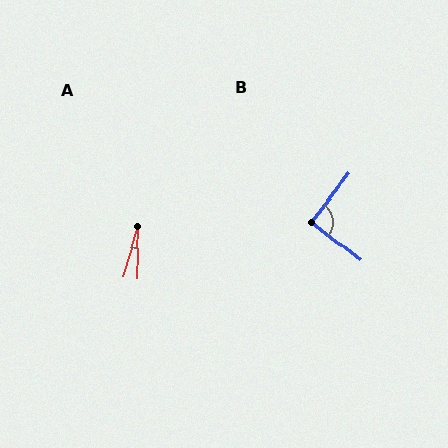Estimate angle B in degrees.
Approximately 90 degrees.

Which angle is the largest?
B, at approximately 90 degrees.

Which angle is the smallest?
A, at approximately 16 degrees.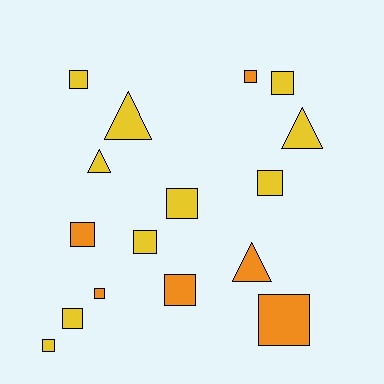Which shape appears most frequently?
Square, with 12 objects.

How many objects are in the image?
There are 16 objects.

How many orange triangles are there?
There is 1 orange triangle.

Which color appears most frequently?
Yellow, with 10 objects.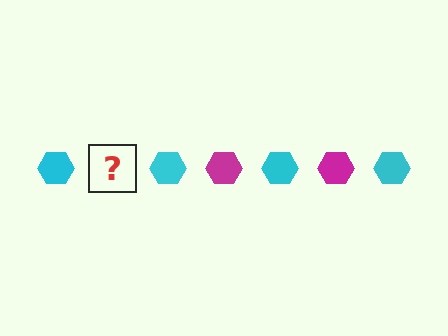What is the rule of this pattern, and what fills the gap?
The rule is that the pattern cycles through cyan, magenta hexagons. The gap should be filled with a magenta hexagon.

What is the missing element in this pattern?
The missing element is a magenta hexagon.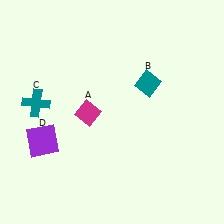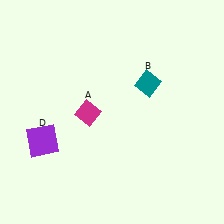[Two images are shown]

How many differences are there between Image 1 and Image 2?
There is 1 difference between the two images.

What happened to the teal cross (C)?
The teal cross (C) was removed in Image 2. It was in the top-left area of Image 1.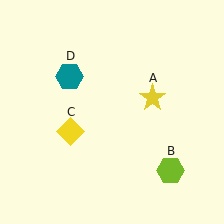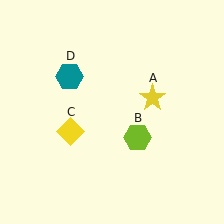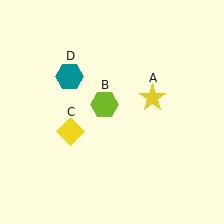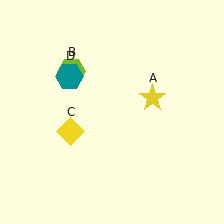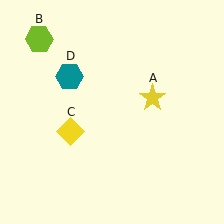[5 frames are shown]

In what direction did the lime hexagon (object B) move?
The lime hexagon (object B) moved up and to the left.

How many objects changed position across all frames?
1 object changed position: lime hexagon (object B).